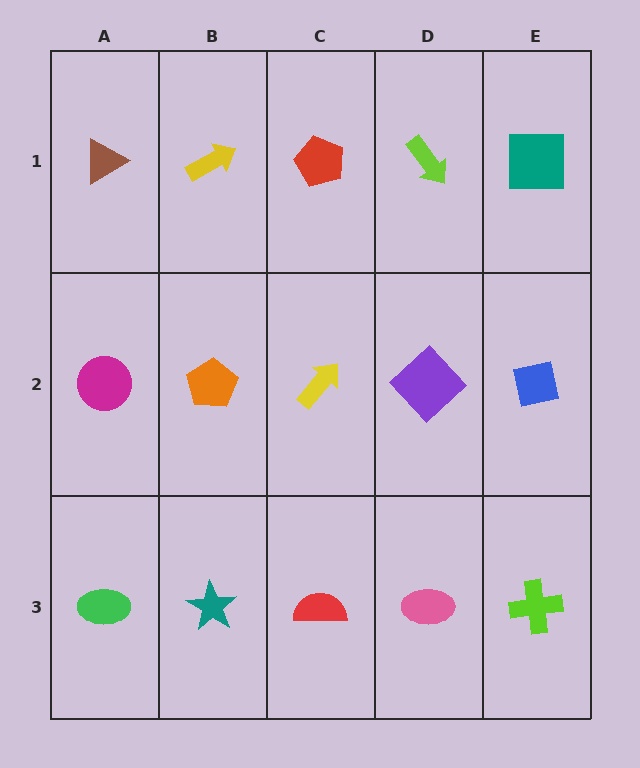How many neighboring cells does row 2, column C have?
4.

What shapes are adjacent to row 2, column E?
A teal square (row 1, column E), a lime cross (row 3, column E), a purple diamond (row 2, column D).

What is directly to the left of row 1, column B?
A brown triangle.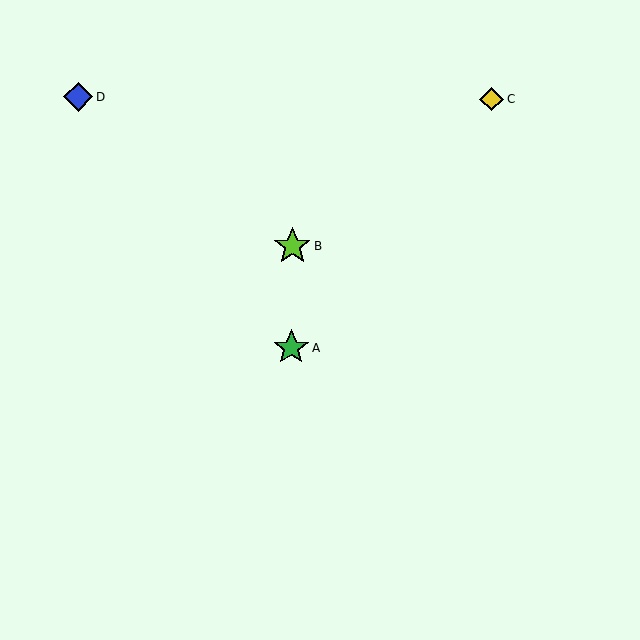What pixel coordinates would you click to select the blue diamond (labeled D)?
Click at (78, 97) to select the blue diamond D.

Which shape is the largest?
The lime star (labeled B) is the largest.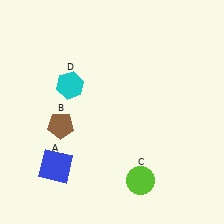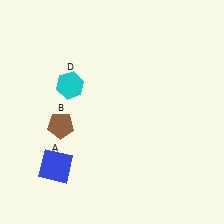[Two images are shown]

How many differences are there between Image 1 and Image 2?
There is 1 difference between the two images.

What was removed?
The lime circle (C) was removed in Image 2.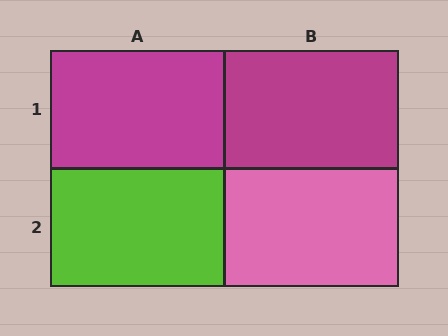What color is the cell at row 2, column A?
Lime.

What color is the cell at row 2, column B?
Pink.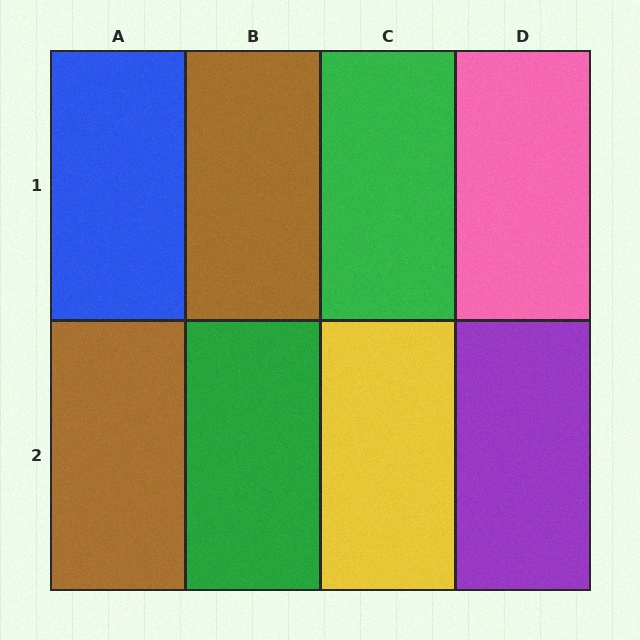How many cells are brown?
2 cells are brown.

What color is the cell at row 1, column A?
Blue.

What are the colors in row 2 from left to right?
Brown, green, yellow, purple.